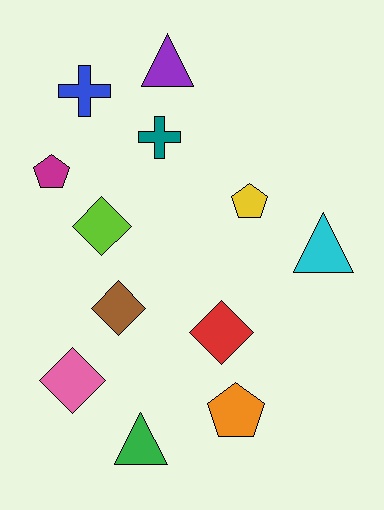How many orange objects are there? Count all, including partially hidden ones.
There is 1 orange object.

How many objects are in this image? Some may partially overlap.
There are 12 objects.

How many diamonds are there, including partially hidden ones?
There are 4 diamonds.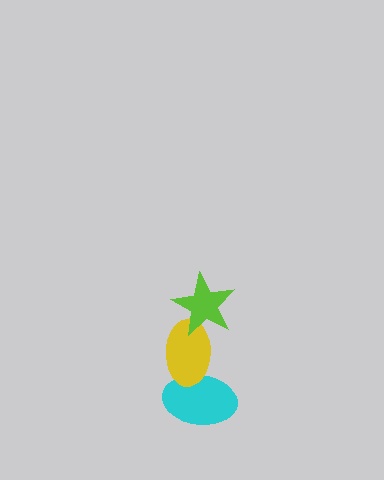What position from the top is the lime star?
The lime star is 1st from the top.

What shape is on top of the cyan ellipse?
The yellow ellipse is on top of the cyan ellipse.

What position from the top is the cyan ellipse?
The cyan ellipse is 3rd from the top.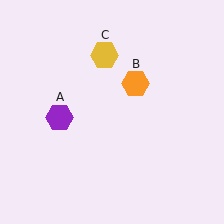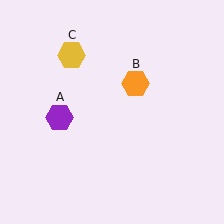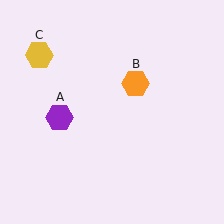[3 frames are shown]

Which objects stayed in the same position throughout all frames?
Purple hexagon (object A) and orange hexagon (object B) remained stationary.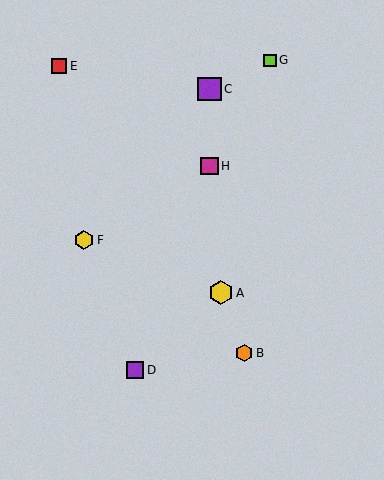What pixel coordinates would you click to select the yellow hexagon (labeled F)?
Click at (84, 240) to select the yellow hexagon F.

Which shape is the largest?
The yellow hexagon (labeled A) is the largest.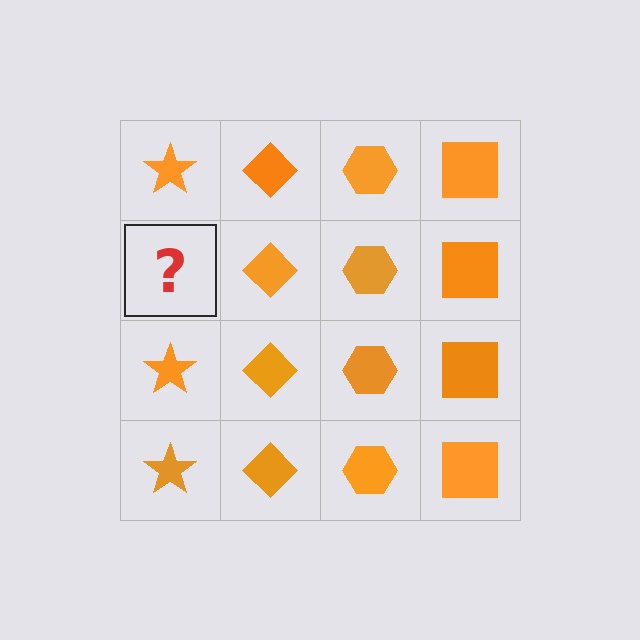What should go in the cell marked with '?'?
The missing cell should contain an orange star.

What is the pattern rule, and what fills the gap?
The rule is that each column has a consistent shape. The gap should be filled with an orange star.